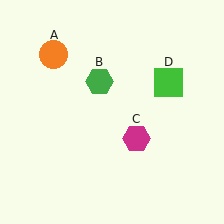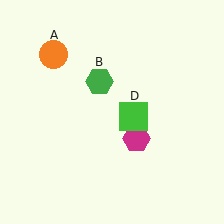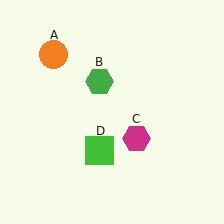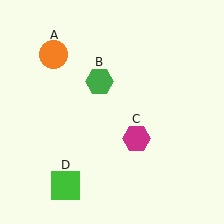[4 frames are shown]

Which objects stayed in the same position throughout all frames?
Orange circle (object A) and green hexagon (object B) and magenta hexagon (object C) remained stationary.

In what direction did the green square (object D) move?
The green square (object D) moved down and to the left.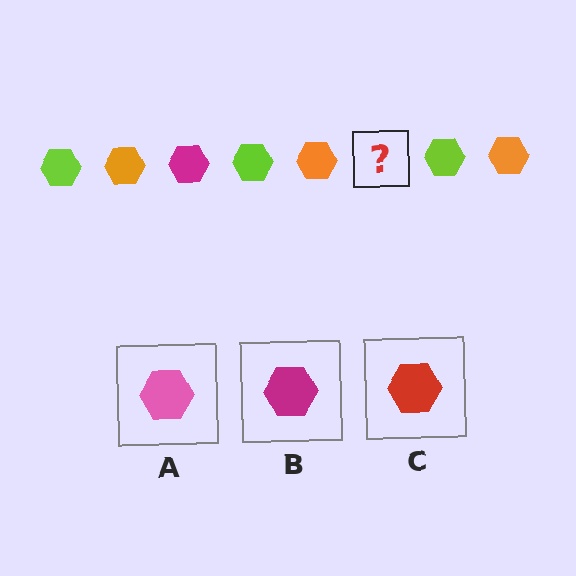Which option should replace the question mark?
Option B.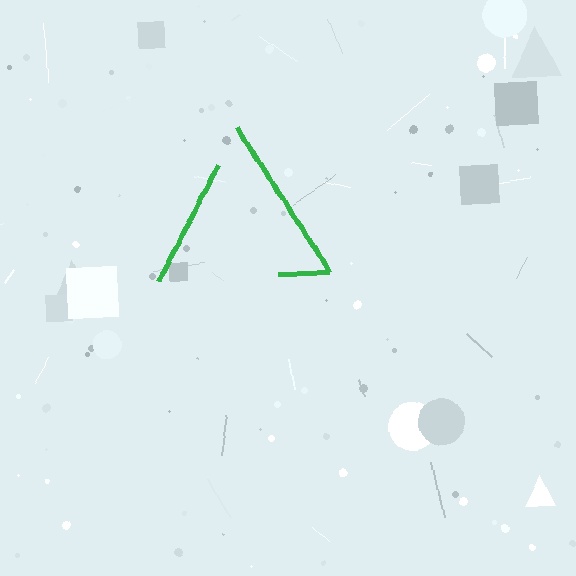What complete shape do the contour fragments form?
The contour fragments form a triangle.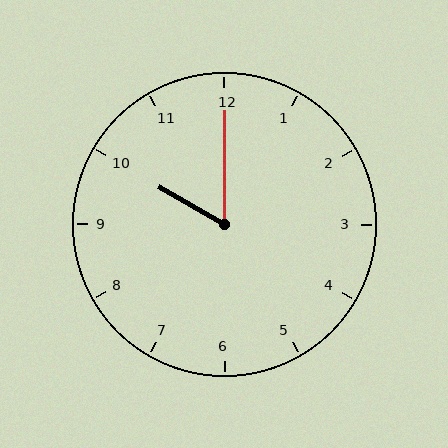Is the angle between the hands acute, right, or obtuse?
It is acute.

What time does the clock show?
10:00.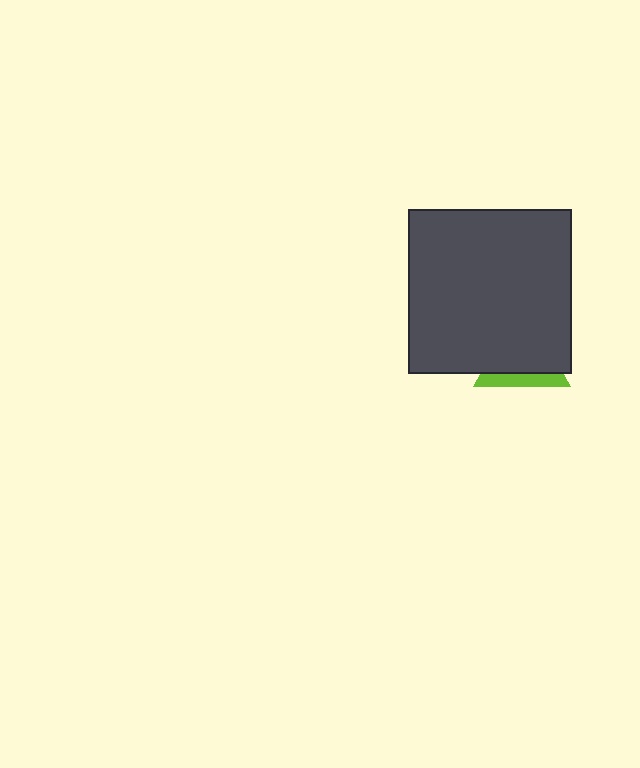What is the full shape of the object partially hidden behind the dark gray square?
The partially hidden object is a lime triangle.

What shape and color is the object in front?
The object in front is a dark gray square.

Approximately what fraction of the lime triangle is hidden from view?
Roughly 70% of the lime triangle is hidden behind the dark gray square.